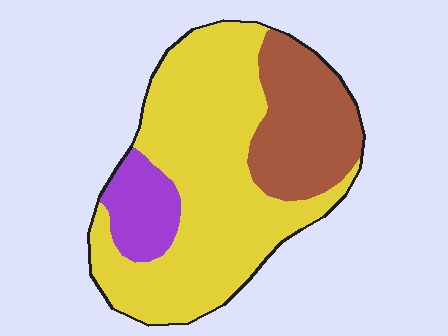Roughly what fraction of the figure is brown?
Brown takes up less than a quarter of the figure.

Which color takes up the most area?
Yellow, at roughly 65%.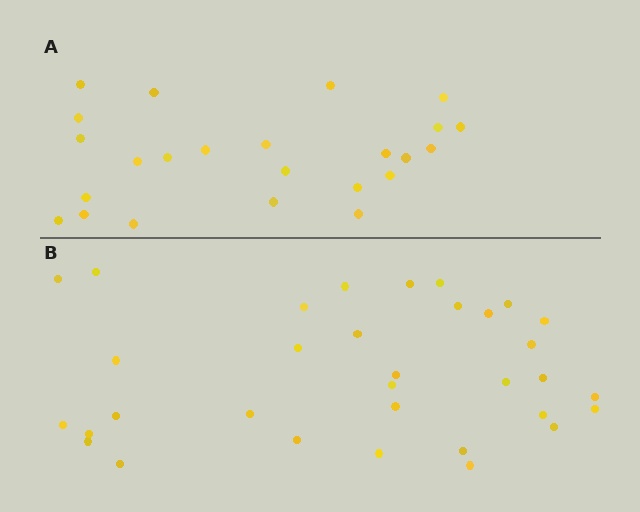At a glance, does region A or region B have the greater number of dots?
Region B (the bottom region) has more dots.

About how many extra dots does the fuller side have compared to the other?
Region B has roughly 8 or so more dots than region A.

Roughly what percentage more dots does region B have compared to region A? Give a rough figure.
About 40% more.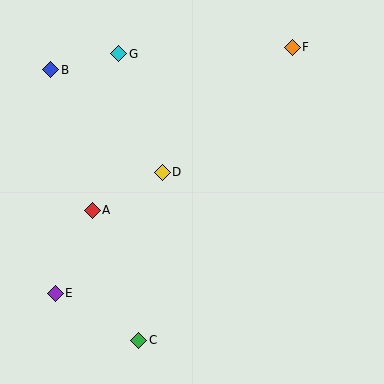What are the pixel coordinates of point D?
Point D is at (162, 172).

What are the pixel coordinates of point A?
Point A is at (92, 210).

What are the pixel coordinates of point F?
Point F is at (292, 47).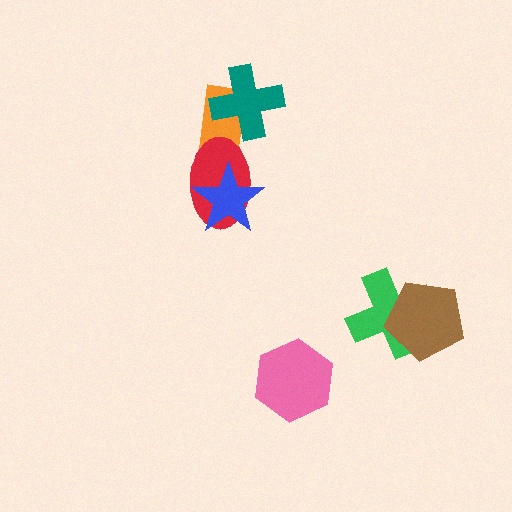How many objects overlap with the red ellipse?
2 objects overlap with the red ellipse.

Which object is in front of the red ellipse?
The blue star is in front of the red ellipse.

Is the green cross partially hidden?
Yes, it is partially covered by another shape.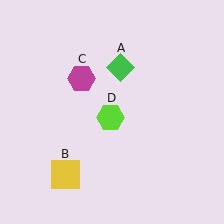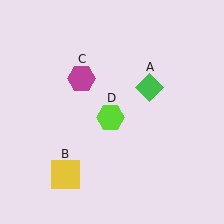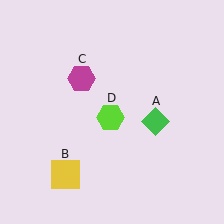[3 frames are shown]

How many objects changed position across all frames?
1 object changed position: green diamond (object A).